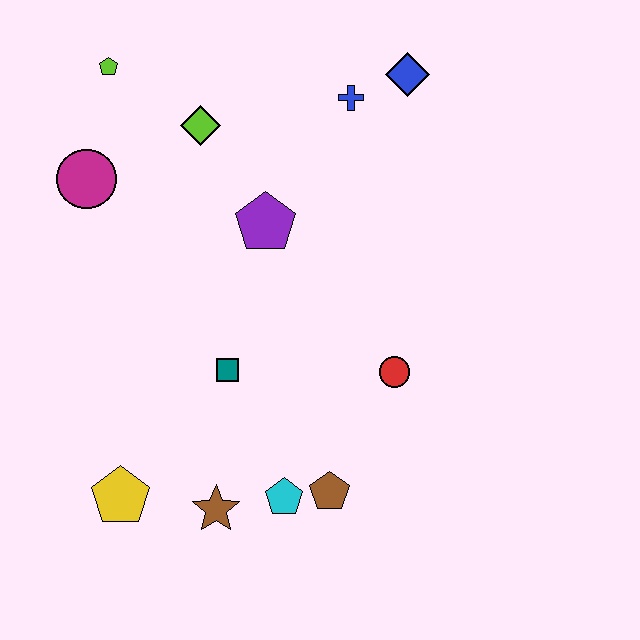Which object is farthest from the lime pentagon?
The brown pentagon is farthest from the lime pentagon.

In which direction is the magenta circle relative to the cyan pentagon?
The magenta circle is above the cyan pentagon.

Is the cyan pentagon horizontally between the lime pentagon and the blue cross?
Yes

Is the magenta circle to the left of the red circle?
Yes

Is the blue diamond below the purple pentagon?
No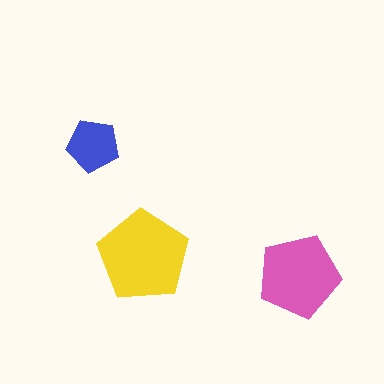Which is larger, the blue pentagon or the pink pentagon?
The pink one.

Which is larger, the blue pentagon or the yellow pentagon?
The yellow one.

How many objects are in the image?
There are 3 objects in the image.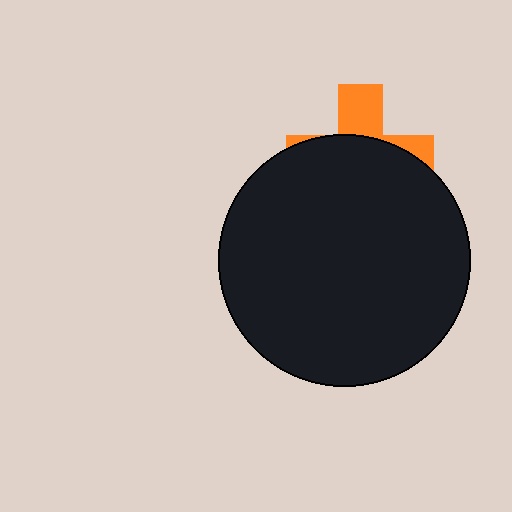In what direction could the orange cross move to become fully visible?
The orange cross could move up. That would shift it out from behind the black circle entirely.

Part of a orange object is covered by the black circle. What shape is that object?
It is a cross.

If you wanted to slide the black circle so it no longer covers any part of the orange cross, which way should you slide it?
Slide it down — that is the most direct way to separate the two shapes.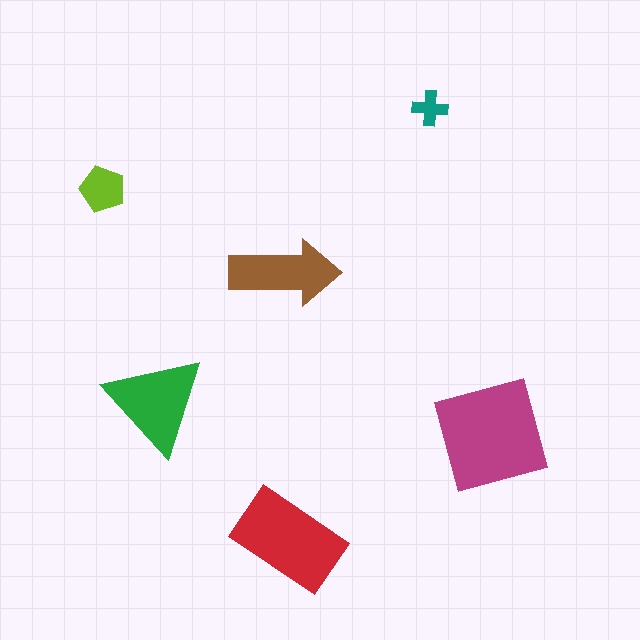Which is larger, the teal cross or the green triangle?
The green triangle.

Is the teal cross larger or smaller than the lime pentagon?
Smaller.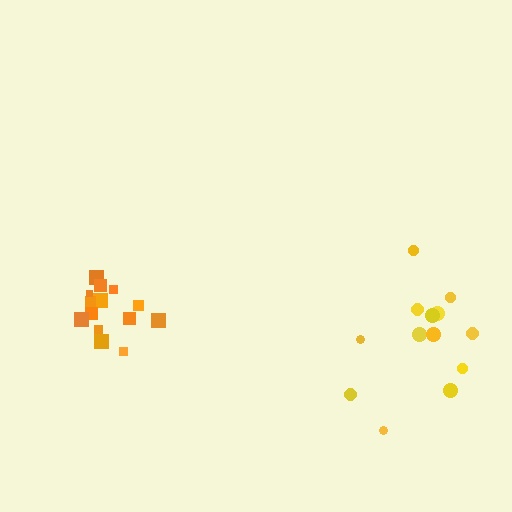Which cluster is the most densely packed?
Orange.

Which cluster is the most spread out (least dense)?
Yellow.